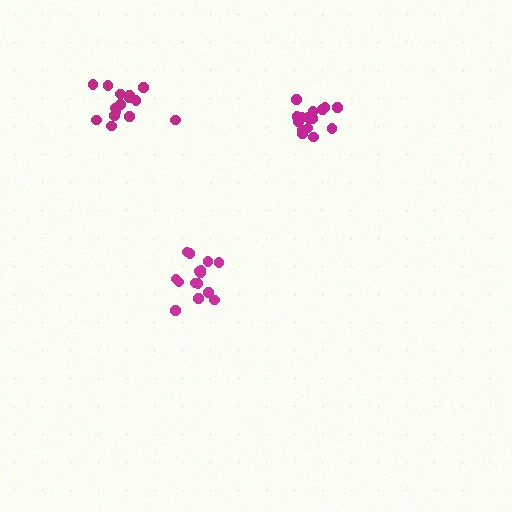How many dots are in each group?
Group 1: 16 dots, Group 2: 15 dots, Group 3: 16 dots (47 total).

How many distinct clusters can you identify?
There are 3 distinct clusters.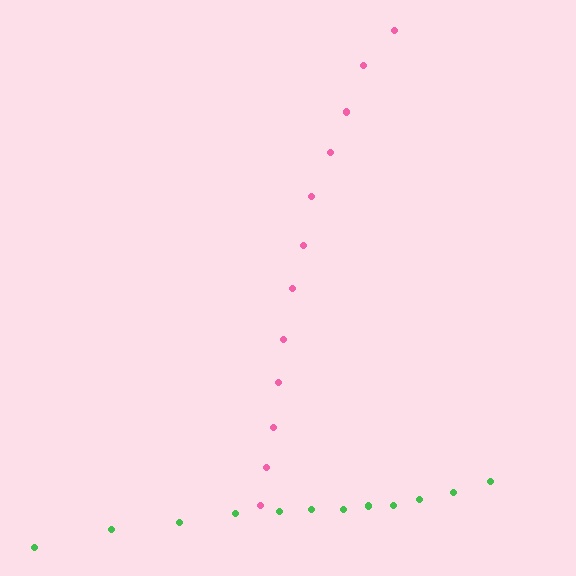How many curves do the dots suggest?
There are 2 distinct paths.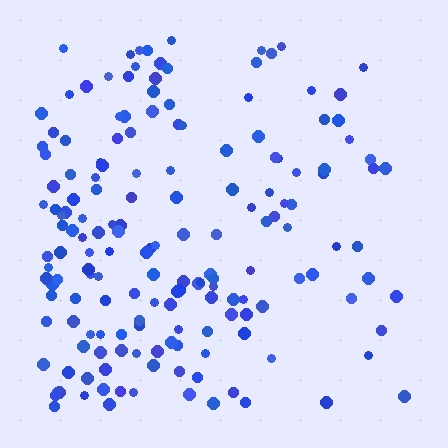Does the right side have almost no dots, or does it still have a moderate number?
Still a moderate number, just noticeably fewer than the left.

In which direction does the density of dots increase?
From right to left, with the left side densest.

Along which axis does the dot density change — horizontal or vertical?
Horizontal.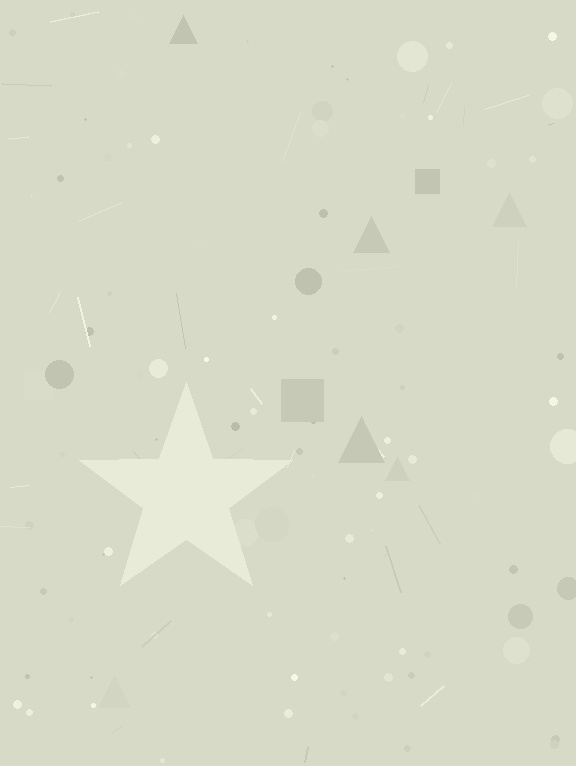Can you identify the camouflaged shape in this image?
The camouflaged shape is a star.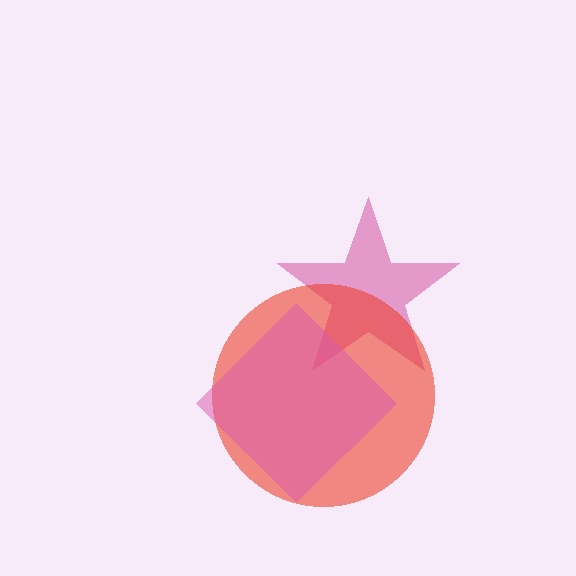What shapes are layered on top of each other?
The layered shapes are: a magenta star, a red circle, a pink diamond.